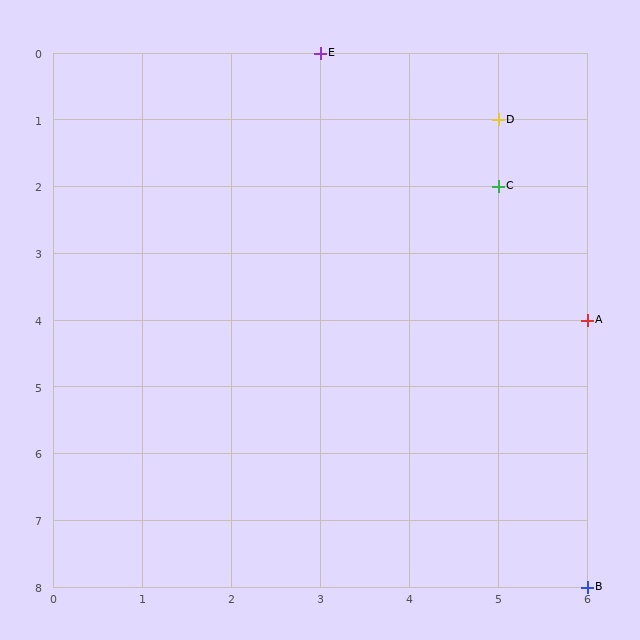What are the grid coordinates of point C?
Point C is at grid coordinates (5, 2).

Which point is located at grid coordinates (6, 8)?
Point B is at (6, 8).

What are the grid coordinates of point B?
Point B is at grid coordinates (6, 8).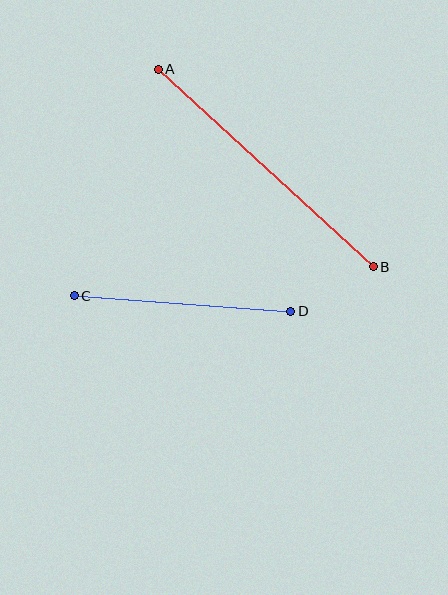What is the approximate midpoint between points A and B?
The midpoint is at approximately (266, 168) pixels.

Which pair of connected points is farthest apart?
Points A and B are farthest apart.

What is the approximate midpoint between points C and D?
The midpoint is at approximately (182, 304) pixels.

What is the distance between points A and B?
The distance is approximately 292 pixels.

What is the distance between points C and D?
The distance is approximately 217 pixels.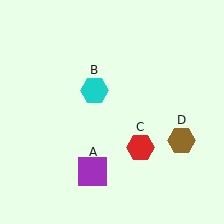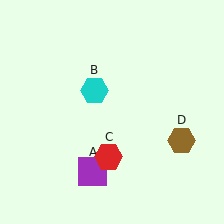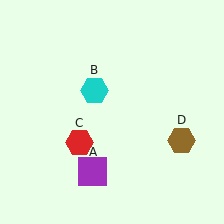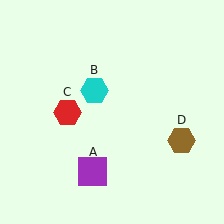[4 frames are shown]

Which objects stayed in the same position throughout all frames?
Purple square (object A) and cyan hexagon (object B) and brown hexagon (object D) remained stationary.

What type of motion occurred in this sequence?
The red hexagon (object C) rotated clockwise around the center of the scene.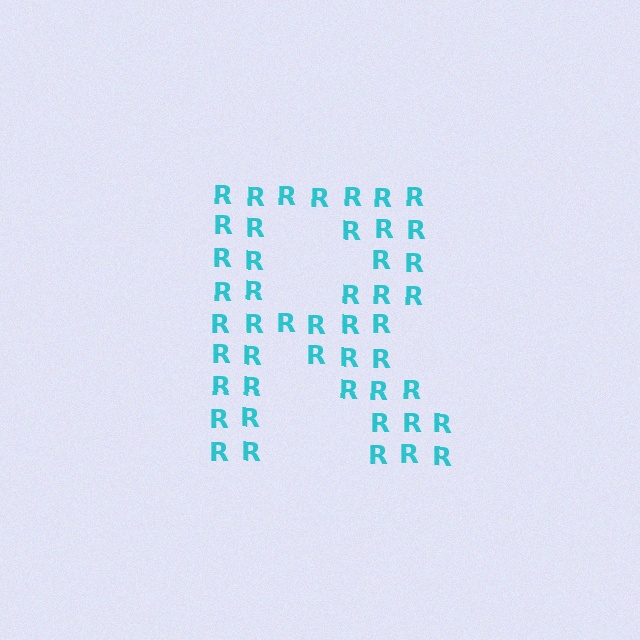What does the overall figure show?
The overall figure shows the letter R.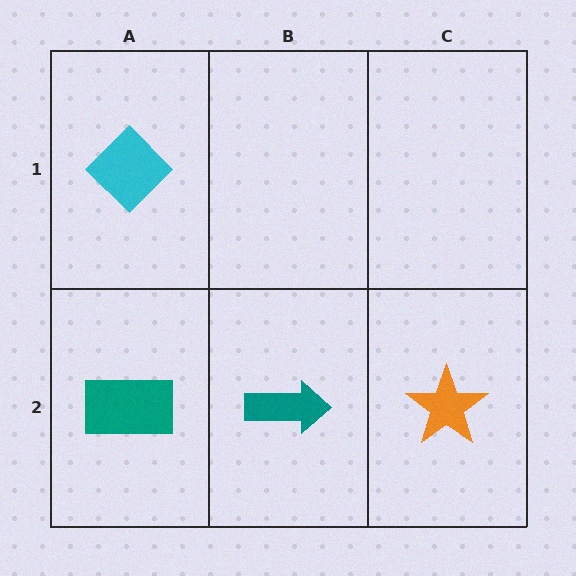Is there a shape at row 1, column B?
No, that cell is empty.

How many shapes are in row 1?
1 shape.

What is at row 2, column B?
A teal arrow.